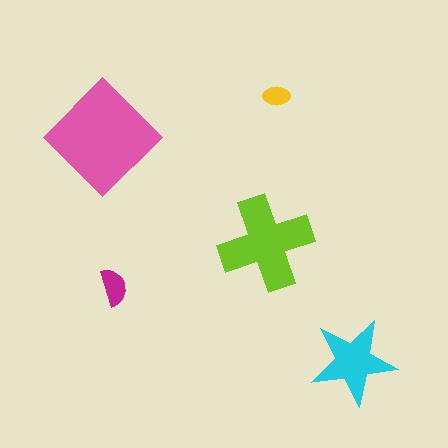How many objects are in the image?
There are 5 objects in the image.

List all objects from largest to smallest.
The pink diamond, the lime cross, the cyan star, the magenta semicircle, the yellow ellipse.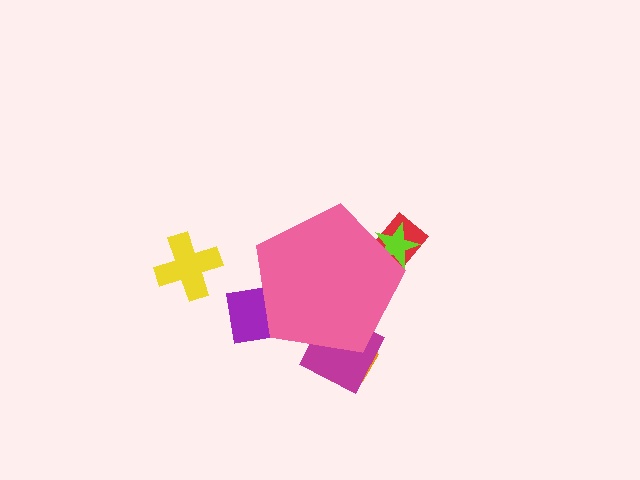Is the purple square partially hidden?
Yes, the purple square is partially hidden behind the pink pentagon.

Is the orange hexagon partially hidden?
Yes, the orange hexagon is partially hidden behind the pink pentagon.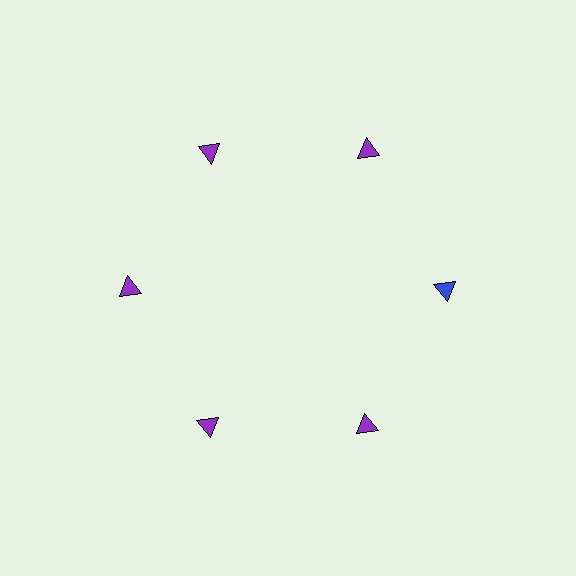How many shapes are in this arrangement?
There are 6 shapes arranged in a ring pattern.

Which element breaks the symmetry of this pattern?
The blue triangle at roughly the 3 o'clock position breaks the symmetry. All other shapes are purple triangles.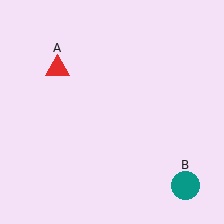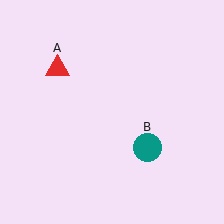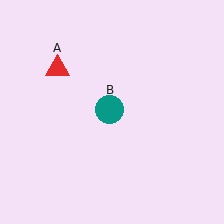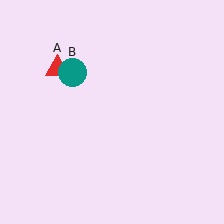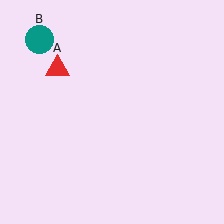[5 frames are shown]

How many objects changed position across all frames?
1 object changed position: teal circle (object B).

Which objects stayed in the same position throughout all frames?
Red triangle (object A) remained stationary.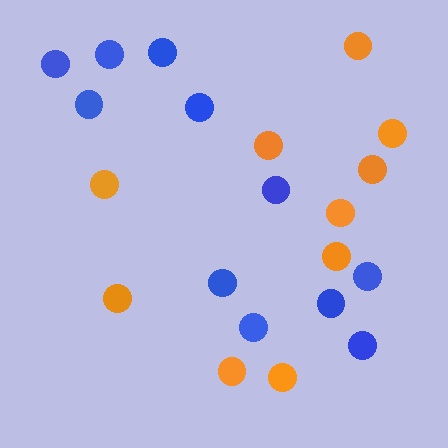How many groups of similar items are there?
There are 2 groups: one group of orange circles (10) and one group of blue circles (11).